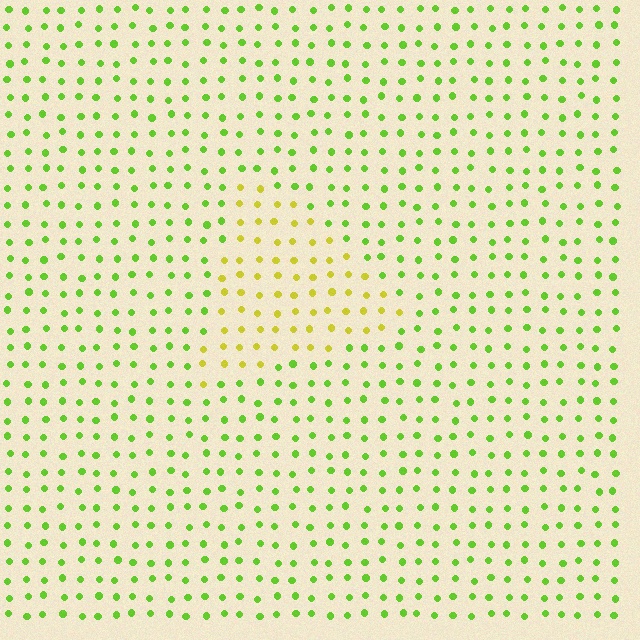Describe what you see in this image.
The image is filled with small lime elements in a uniform arrangement. A triangle-shaped region is visible where the elements are tinted to a slightly different hue, forming a subtle color boundary.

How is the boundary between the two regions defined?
The boundary is defined purely by a slight shift in hue (about 39 degrees). Spacing, size, and orientation are identical on both sides.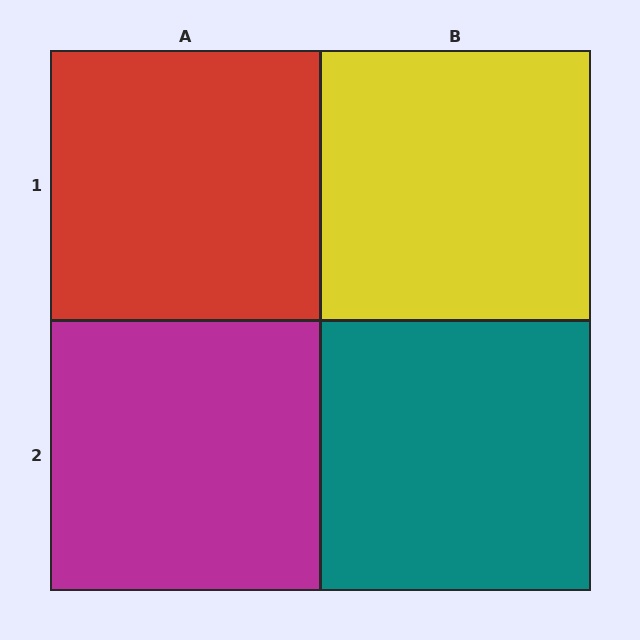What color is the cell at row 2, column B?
Teal.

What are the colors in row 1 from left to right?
Red, yellow.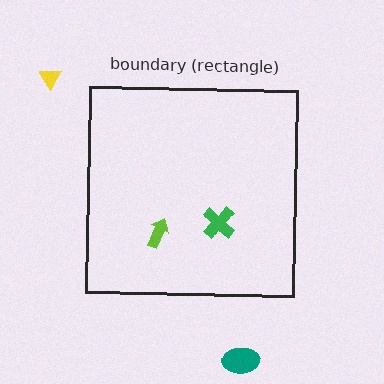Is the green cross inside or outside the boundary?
Inside.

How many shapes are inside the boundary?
2 inside, 2 outside.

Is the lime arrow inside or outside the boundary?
Inside.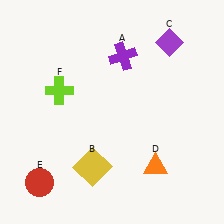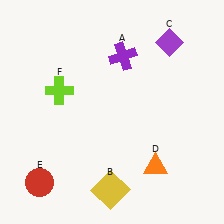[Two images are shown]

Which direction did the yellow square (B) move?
The yellow square (B) moved down.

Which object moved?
The yellow square (B) moved down.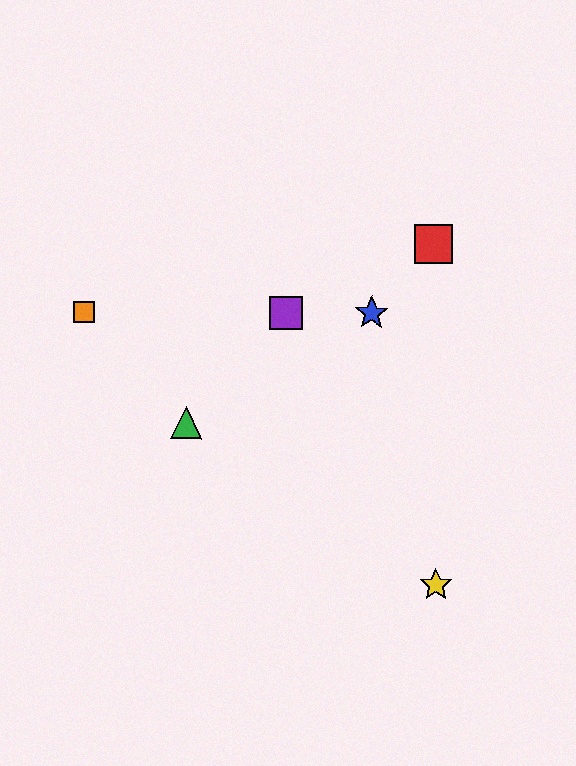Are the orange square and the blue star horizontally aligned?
Yes, both are at y≈312.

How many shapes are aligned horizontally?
3 shapes (the blue star, the purple square, the orange square) are aligned horizontally.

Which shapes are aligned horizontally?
The blue star, the purple square, the orange square are aligned horizontally.